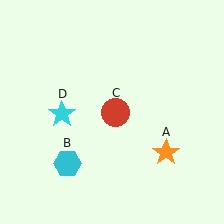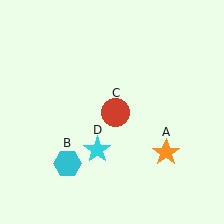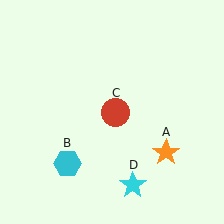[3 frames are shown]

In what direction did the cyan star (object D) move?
The cyan star (object D) moved down and to the right.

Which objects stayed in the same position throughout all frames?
Orange star (object A) and cyan hexagon (object B) and red circle (object C) remained stationary.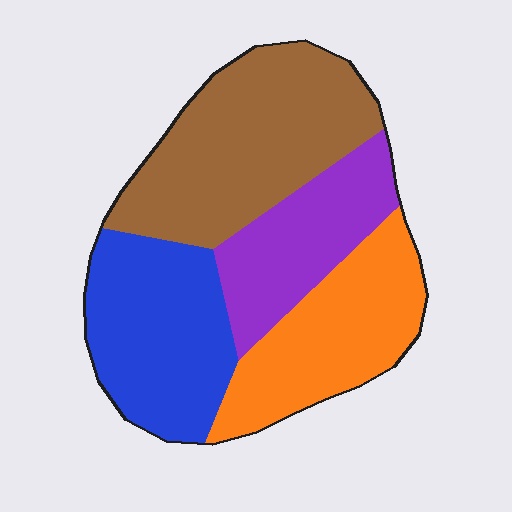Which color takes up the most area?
Brown, at roughly 35%.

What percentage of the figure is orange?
Orange covers about 25% of the figure.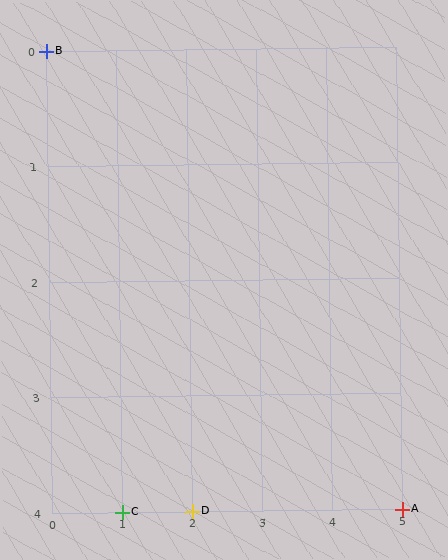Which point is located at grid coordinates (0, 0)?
Point B is at (0, 0).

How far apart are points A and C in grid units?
Points A and C are 4 columns apart.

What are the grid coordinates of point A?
Point A is at grid coordinates (5, 4).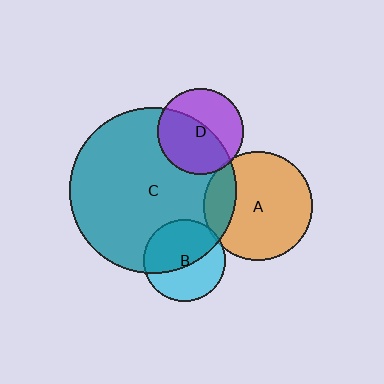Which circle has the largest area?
Circle C (teal).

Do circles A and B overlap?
Yes.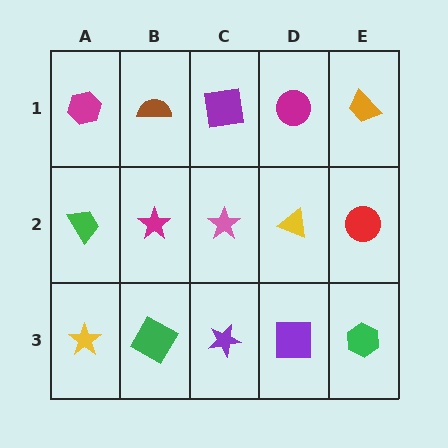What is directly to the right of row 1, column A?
A brown semicircle.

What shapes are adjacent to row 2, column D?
A magenta circle (row 1, column D), a purple square (row 3, column D), a pink star (row 2, column C), a red circle (row 2, column E).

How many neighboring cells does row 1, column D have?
3.